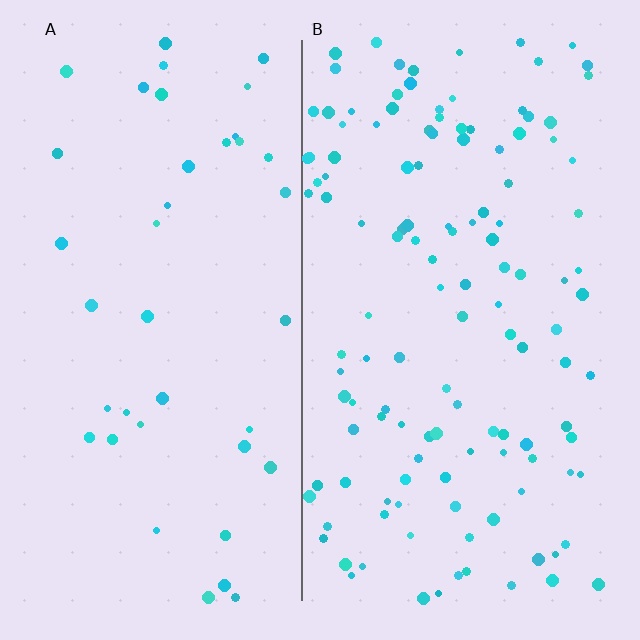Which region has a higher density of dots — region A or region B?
B (the right).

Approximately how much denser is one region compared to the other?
Approximately 3.2× — region B over region A.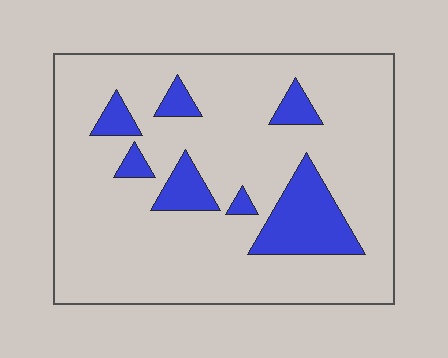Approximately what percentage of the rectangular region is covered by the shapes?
Approximately 15%.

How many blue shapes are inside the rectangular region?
7.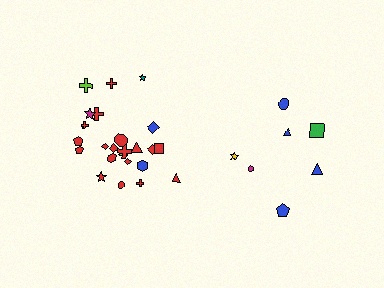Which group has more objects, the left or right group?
The left group.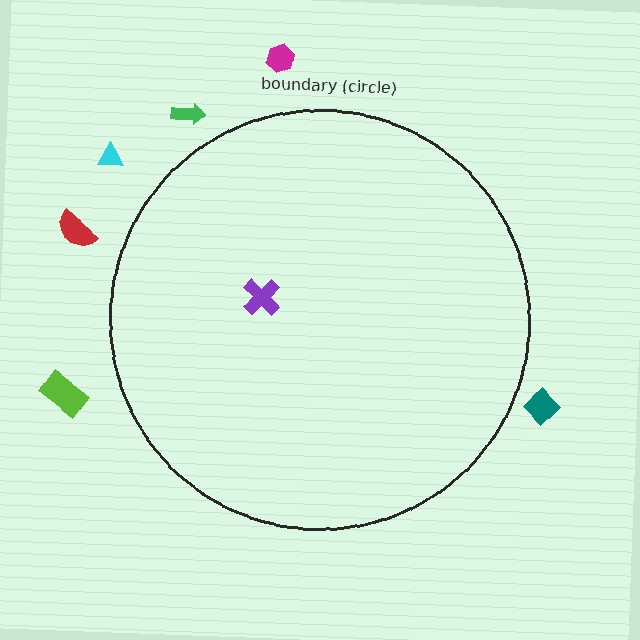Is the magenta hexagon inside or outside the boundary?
Outside.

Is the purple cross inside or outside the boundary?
Inside.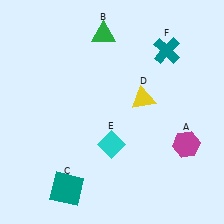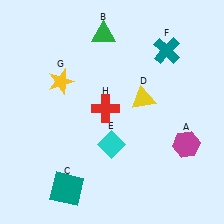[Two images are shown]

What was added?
A yellow star (G), a red cross (H) were added in Image 2.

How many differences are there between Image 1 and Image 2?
There are 2 differences between the two images.